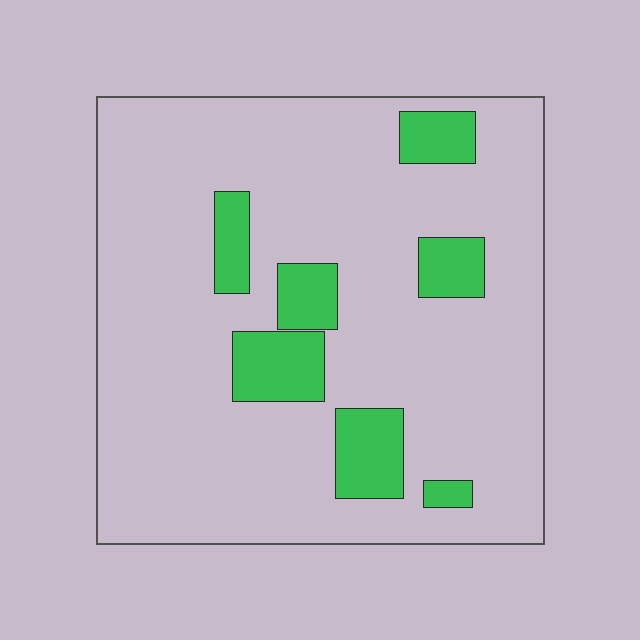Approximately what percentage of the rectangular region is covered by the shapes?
Approximately 15%.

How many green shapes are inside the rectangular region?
7.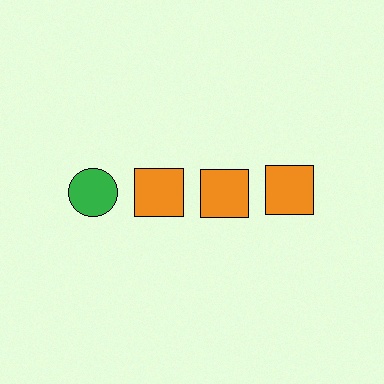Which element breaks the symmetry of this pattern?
The green circle in the top row, leftmost column breaks the symmetry. All other shapes are orange squares.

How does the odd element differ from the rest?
It differs in both color (green instead of orange) and shape (circle instead of square).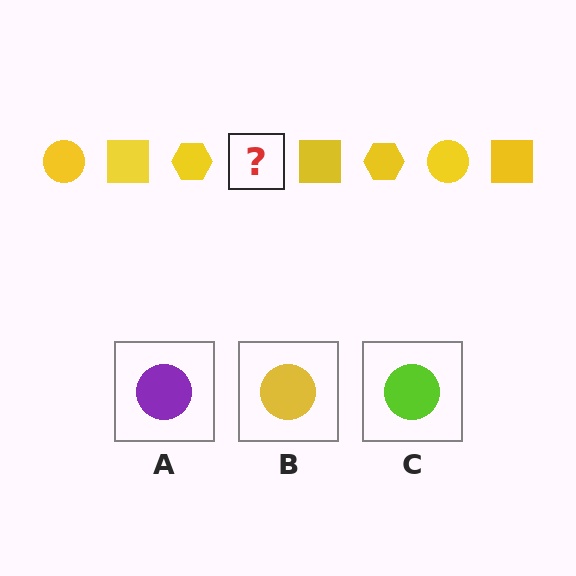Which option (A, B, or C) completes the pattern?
B.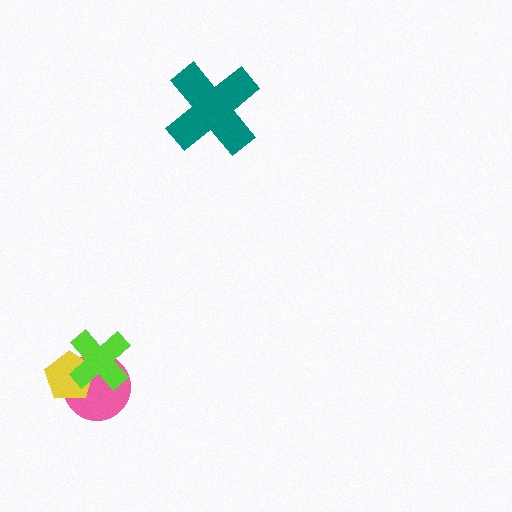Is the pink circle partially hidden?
Yes, it is partially covered by another shape.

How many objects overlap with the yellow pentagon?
2 objects overlap with the yellow pentagon.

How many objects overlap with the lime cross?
2 objects overlap with the lime cross.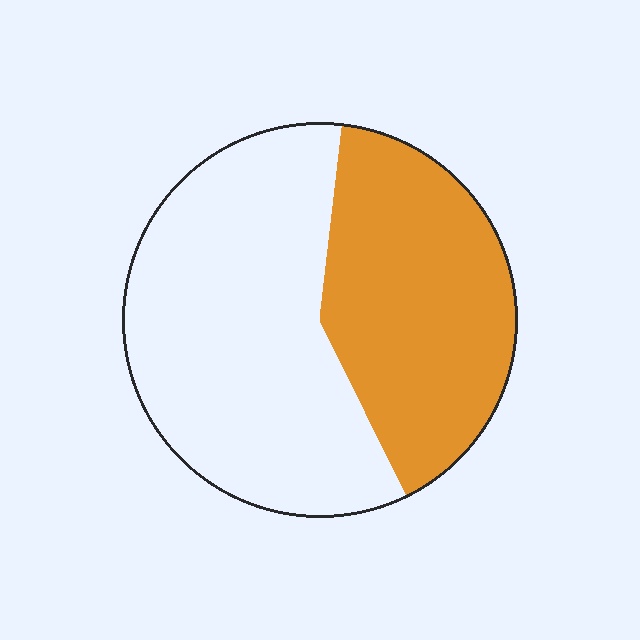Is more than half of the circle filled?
No.